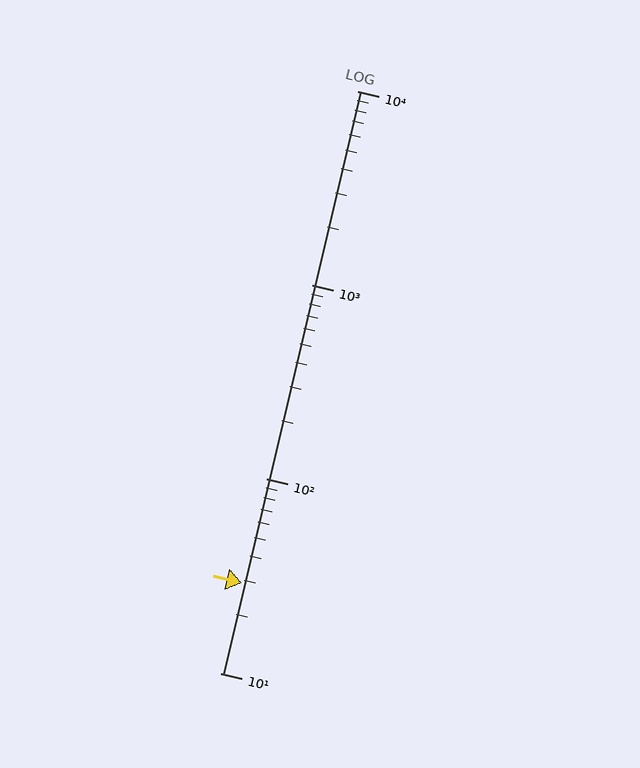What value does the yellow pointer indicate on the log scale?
The pointer indicates approximately 29.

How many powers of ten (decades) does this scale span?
The scale spans 3 decades, from 10 to 10000.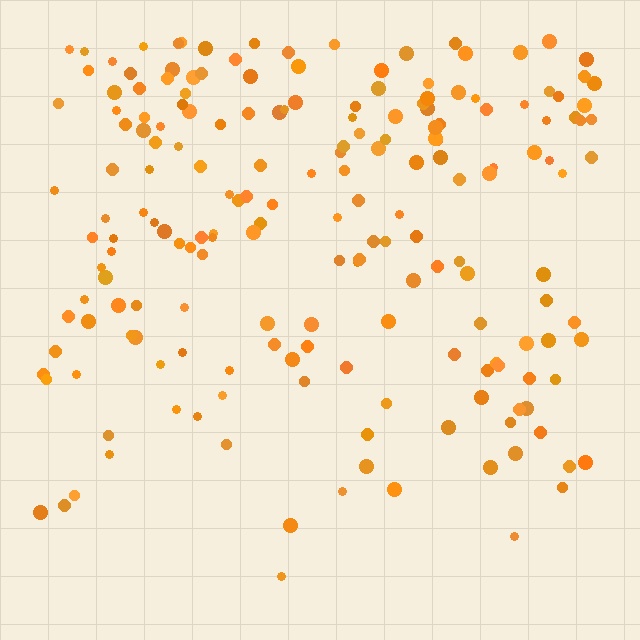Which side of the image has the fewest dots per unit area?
The bottom.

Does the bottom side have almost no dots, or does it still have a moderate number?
Still a moderate number, just noticeably fewer than the top.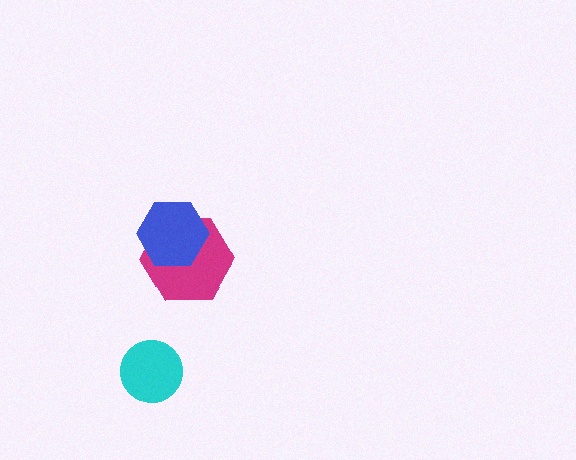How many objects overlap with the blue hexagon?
1 object overlaps with the blue hexagon.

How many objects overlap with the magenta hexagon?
1 object overlaps with the magenta hexagon.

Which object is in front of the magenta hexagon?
The blue hexagon is in front of the magenta hexagon.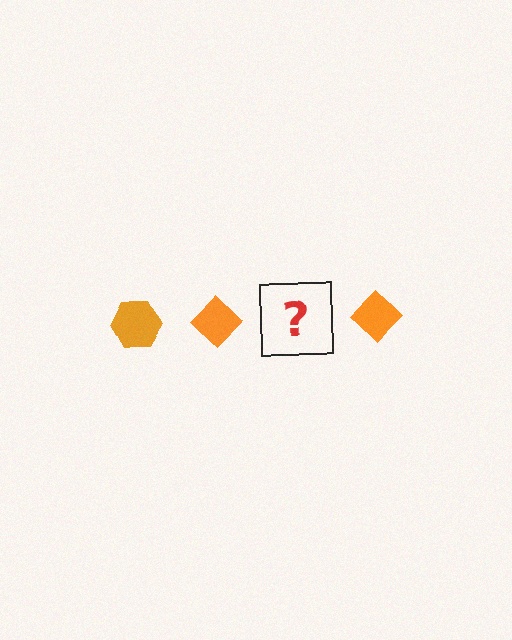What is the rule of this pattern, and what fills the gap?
The rule is that the pattern cycles through hexagon, diamond shapes in orange. The gap should be filled with an orange hexagon.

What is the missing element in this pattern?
The missing element is an orange hexagon.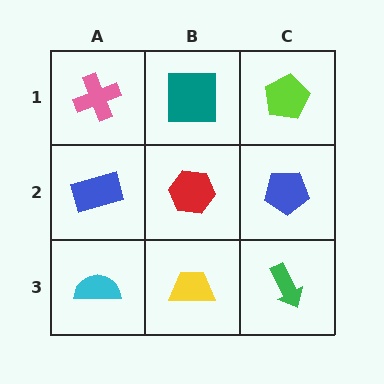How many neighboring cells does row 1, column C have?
2.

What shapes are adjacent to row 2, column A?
A pink cross (row 1, column A), a cyan semicircle (row 3, column A), a red hexagon (row 2, column B).